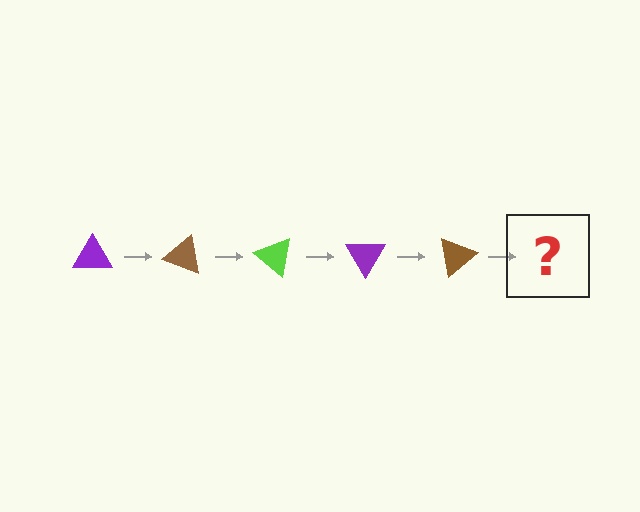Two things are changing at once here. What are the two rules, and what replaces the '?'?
The two rules are that it rotates 20 degrees each step and the color cycles through purple, brown, and lime. The '?' should be a lime triangle, rotated 100 degrees from the start.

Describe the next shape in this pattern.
It should be a lime triangle, rotated 100 degrees from the start.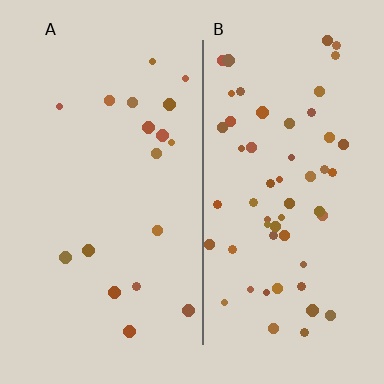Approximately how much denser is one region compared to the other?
Approximately 3.1× — region B over region A.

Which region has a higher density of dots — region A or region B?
B (the right).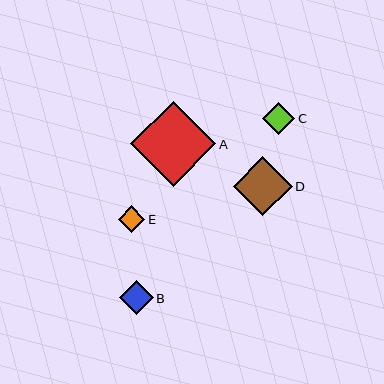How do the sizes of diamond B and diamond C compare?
Diamond B and diamond C are approximately the same size.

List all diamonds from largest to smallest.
From largest to smallest: A, D, B, C, E.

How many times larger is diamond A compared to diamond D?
Diamond A is approximately 1.4 times the size of diamond D.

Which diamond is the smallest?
Diamond E is the smallest with a size of approximately 27 pixels.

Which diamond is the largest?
Diamond A is the largest with a size of approximately 85 pixels.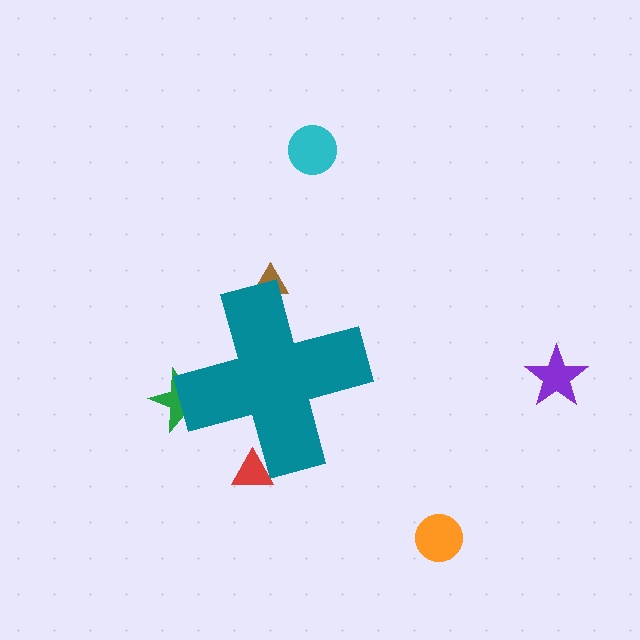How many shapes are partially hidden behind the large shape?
3 shapes are partially hidden.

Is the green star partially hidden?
Yes, the green star is partially hidden behind the teal cross.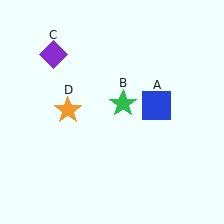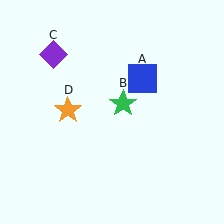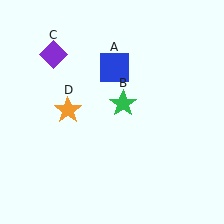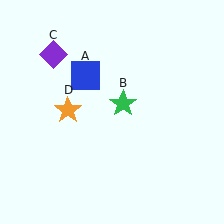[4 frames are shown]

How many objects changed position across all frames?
1 object changed position: blue square (object A).